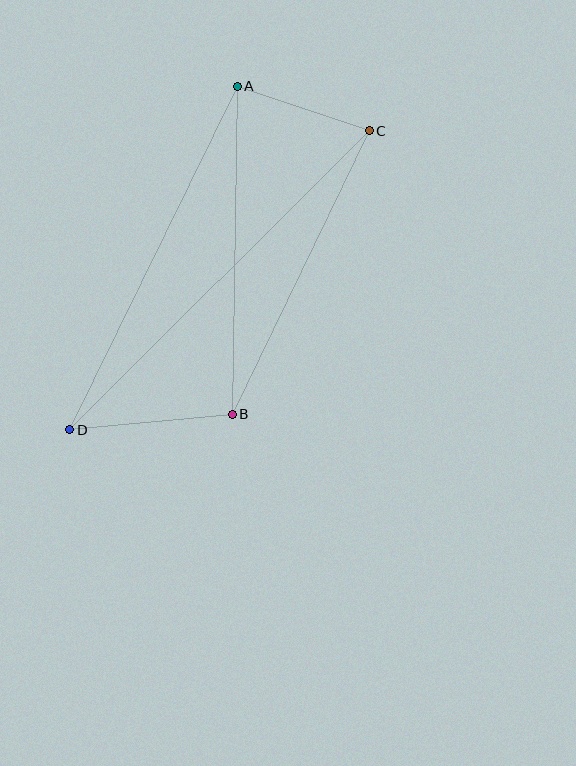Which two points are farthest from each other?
Points C and D are farthest from each other.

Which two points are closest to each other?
Points A and C are closest to each other.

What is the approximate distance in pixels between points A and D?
The distance between A and D is approximately 382 pixels.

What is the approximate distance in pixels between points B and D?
The distance between B and D is approximately 163 pixels.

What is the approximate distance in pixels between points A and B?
The distance between A and B is approximately 328 pixels.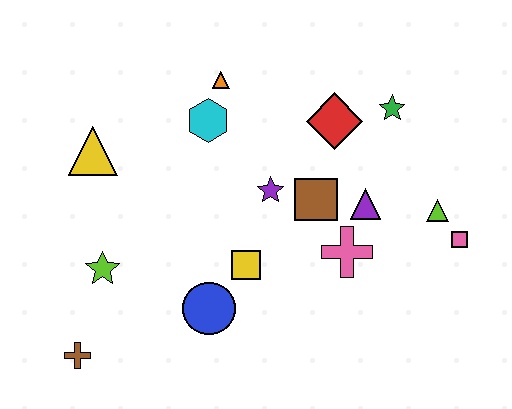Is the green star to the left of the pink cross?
No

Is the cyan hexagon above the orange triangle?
No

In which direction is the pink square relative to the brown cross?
The pink square is to the right of the brown cross.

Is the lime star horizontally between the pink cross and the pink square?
No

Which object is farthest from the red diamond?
The brown cross is farthest from the red diamond.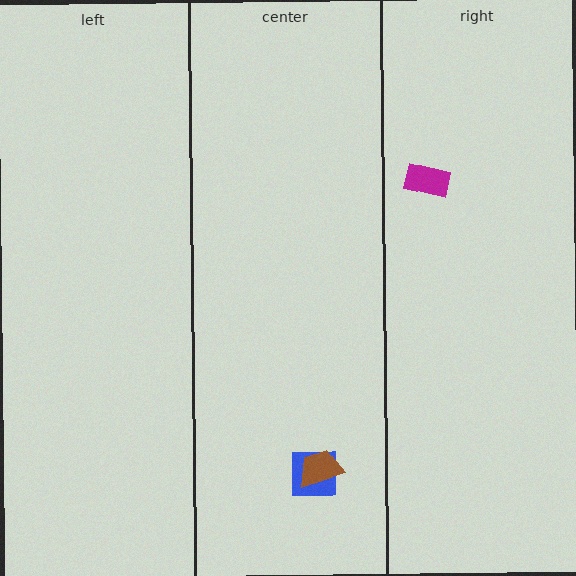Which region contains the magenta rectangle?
The right region.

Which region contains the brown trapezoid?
The center region.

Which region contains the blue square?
The center region.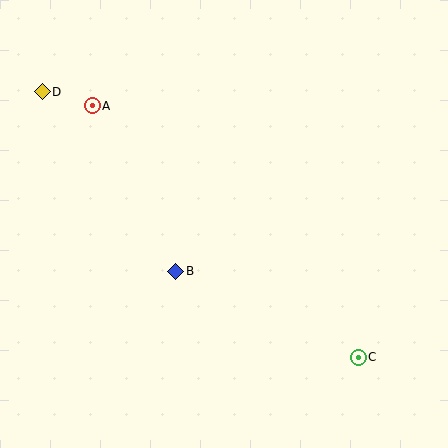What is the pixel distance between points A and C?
The distance between A and C is 366 pixels.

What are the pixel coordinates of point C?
Point C is at (358, 357).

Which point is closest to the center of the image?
Point B at (176, 271) is closest to the center.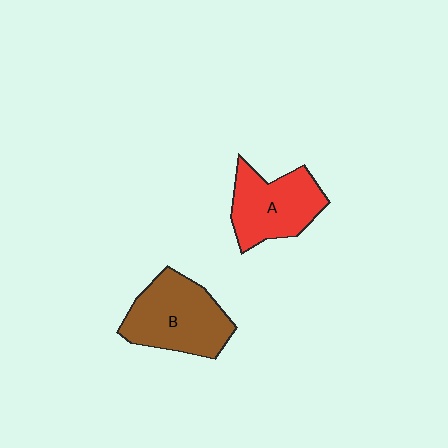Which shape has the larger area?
Shape B (brown).